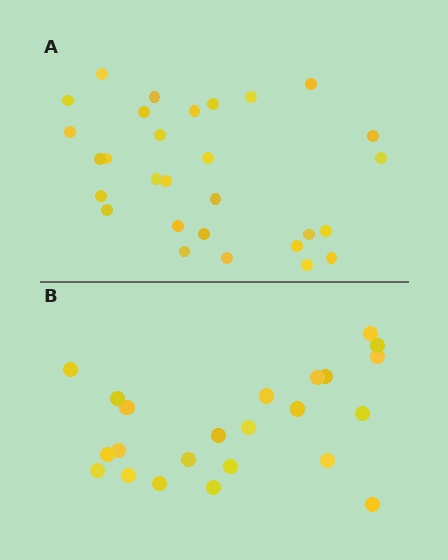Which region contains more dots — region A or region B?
Region A (the top region) has more dots.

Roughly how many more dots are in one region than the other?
Region A has about 6 more dots than region B.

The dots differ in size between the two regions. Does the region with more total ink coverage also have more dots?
No. Region B has more total ink coverage because its dots are larger, but region A actually contains more individual dots. Total area can be misleading — the number of items is what matters here.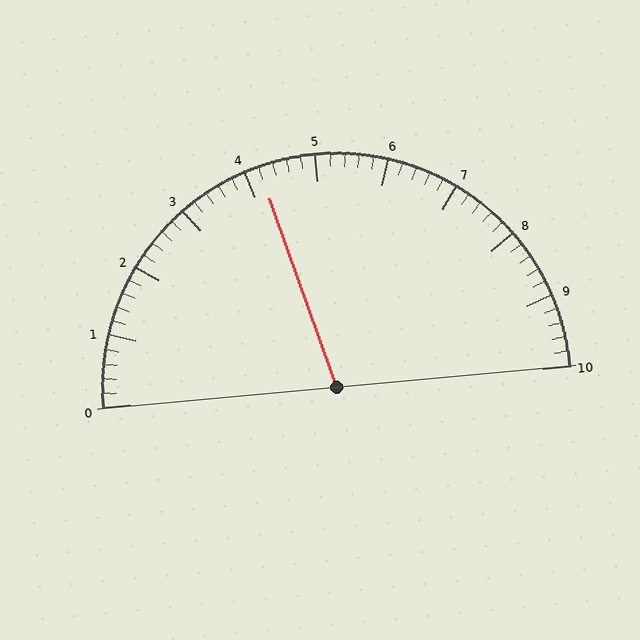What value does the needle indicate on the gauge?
The needle indicates approximately 4.2.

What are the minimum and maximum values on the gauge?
The gauge ranges from 0 to 10.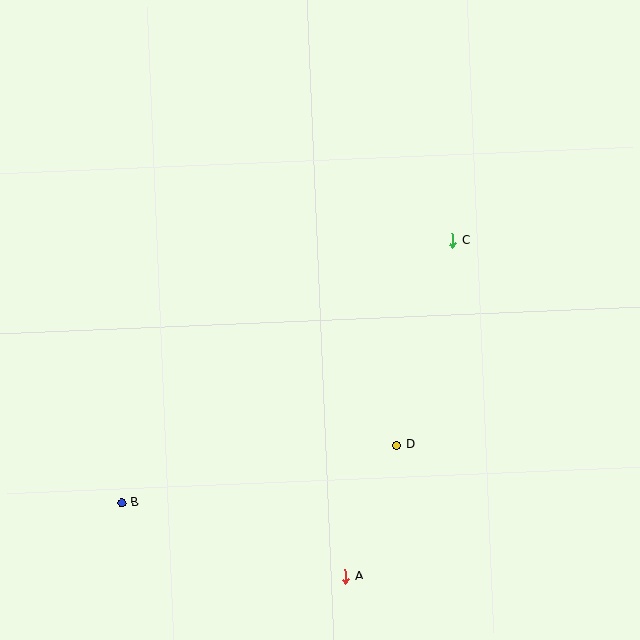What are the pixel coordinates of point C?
Point C is at (452, 241).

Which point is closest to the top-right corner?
Point C is closest to the top-right corner.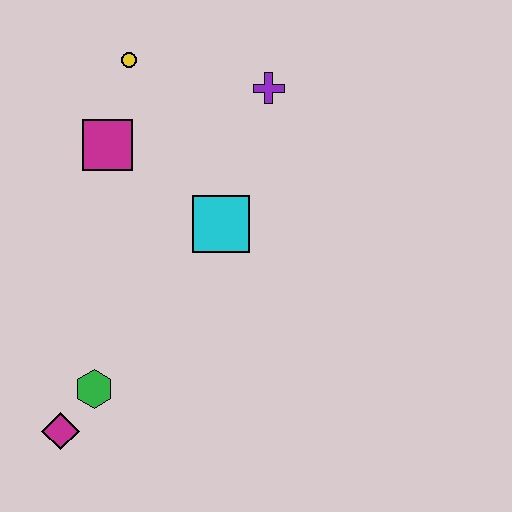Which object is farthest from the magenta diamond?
The purple cross is farthest from the magenta diamond.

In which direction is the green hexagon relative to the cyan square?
The green hexagon is below the cyan square.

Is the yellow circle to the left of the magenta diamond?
No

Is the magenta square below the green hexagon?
No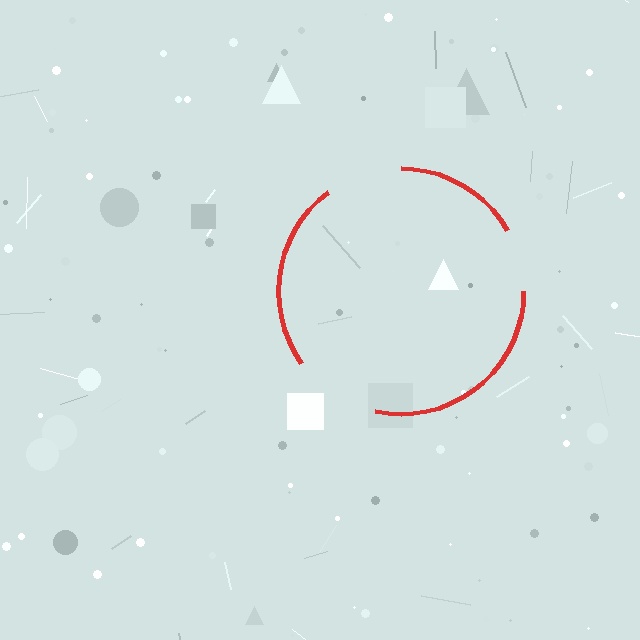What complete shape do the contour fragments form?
The contour fragments form a circle.